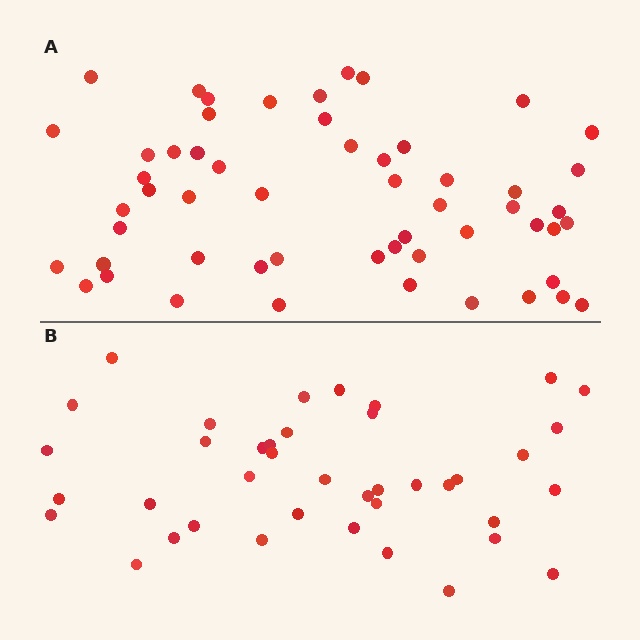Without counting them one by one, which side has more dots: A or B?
Region A (the top region) has more dots.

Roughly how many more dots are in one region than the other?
Region A has approximately 15 more dots than region B.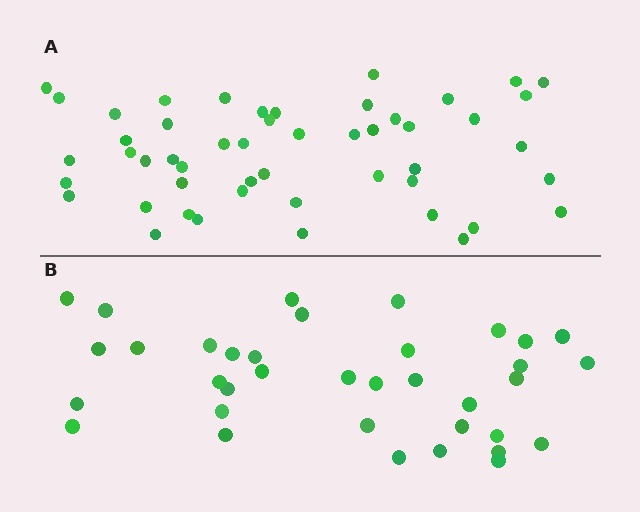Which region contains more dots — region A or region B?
Region A (the top region) has more dots.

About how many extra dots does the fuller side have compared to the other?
Region A has approximately 15 more dots than region B.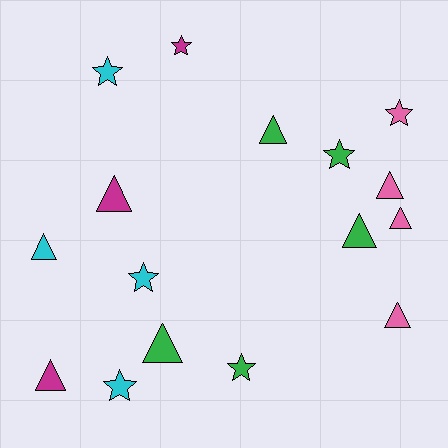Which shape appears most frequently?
Triangle, with 9 objects.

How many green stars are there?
There are 2 green stars.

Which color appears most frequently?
Green, with 5 objects.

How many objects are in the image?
There are 16 objects.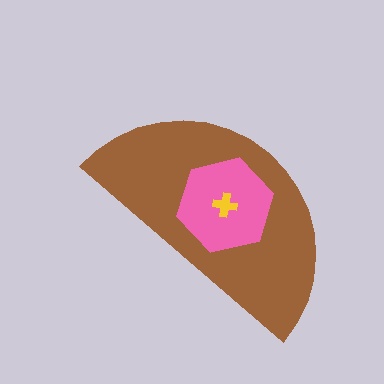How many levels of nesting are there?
3.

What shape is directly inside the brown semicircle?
The pink hexagon.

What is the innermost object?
The yellow cross.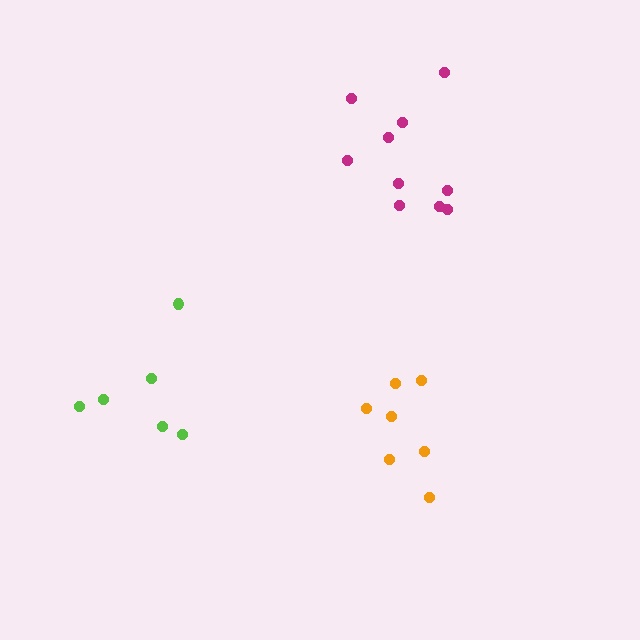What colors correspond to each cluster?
The clusters are colored: magenta, lime, orange.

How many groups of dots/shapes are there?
There are 3 groups.